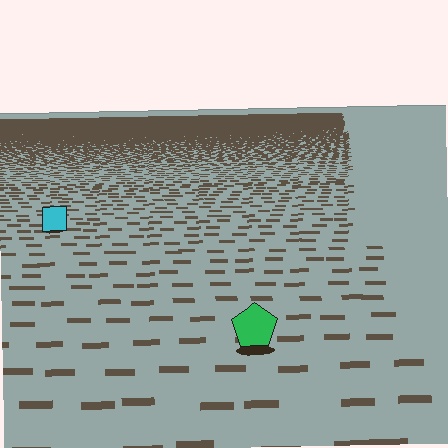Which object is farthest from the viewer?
The cyan square is farthest from the viewer. It appears smaller and the ground texture around it is denser.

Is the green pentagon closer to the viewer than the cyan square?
Yes. The green pentagon is closer — you can tell from the texture gradient: the ground texture is coarser near it.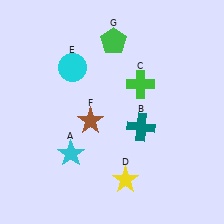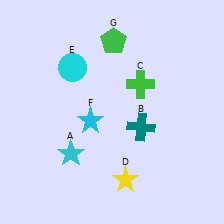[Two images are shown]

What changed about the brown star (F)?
In Image 1, F is brown. In Image 2, it changed to cyan.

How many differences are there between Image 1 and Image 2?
There is 1 difference between the two images.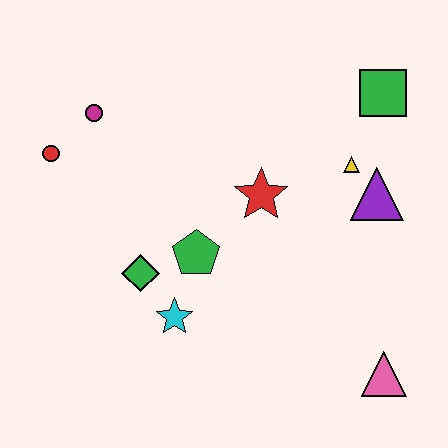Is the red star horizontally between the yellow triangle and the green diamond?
Yes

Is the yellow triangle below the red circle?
Yes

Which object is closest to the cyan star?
The green diamond is closest to the cyan star.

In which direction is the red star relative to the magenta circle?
The red star is to the right of the magenta circle.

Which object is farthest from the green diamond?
The green square is farthest from the green diamond.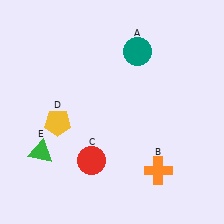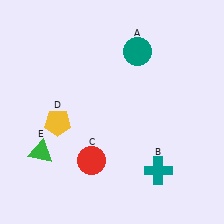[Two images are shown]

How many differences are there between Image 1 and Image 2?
There is 1 difference between the two images.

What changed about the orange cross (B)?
In Image 1, B is orange. In Image 2, it changed to teal.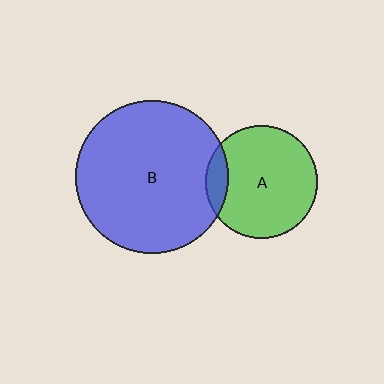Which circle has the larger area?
Circle B (blue).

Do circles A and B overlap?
Yes.